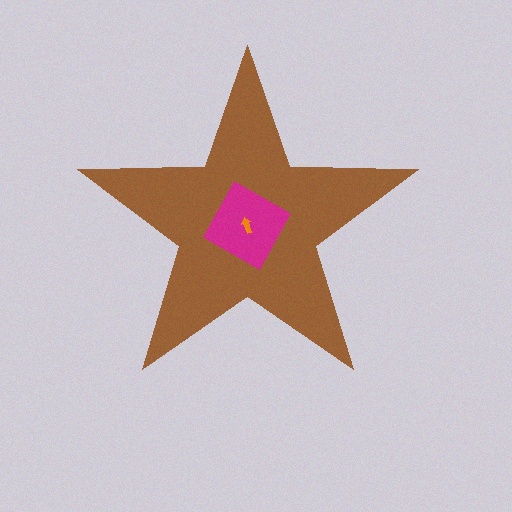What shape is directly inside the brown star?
The magenta square.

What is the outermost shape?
The brown star.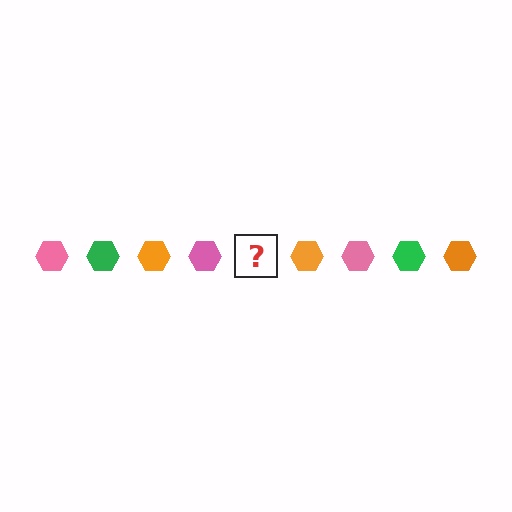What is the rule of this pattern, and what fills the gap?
The rule is that the pattern cycles through pink, green, orange hexagons. The gap should be filled with a green hexagon.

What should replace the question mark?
The question mark should be replaced with a green hexagon.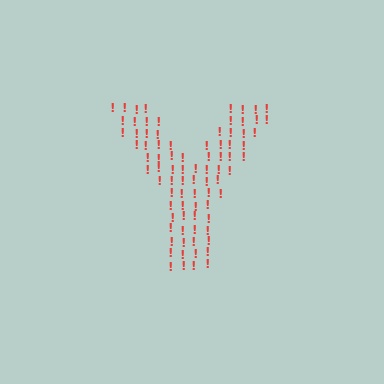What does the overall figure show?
The overall figure shows the letter Y.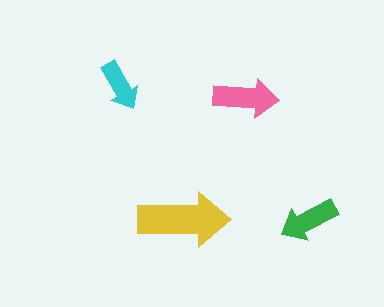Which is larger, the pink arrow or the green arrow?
The pink one.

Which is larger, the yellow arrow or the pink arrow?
The yellow one.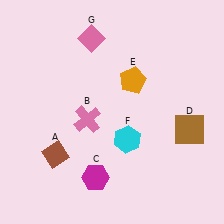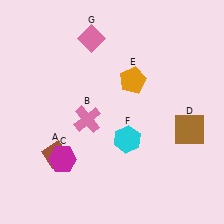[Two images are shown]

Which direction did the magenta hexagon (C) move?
The magenta hexagon (C) moved left.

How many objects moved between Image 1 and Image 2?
1 object moved between the two images.